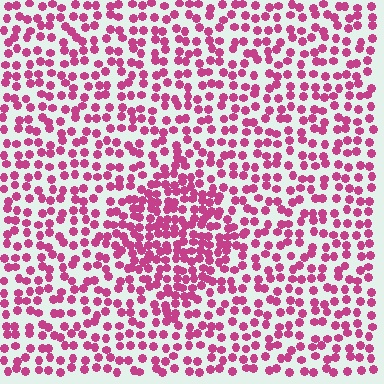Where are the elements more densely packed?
The elements are more densely packed inside the diamond boundary.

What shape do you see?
I see a diamond.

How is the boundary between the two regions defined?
The boundary is defined by a change in element density (approximately 1.8x ratio). All elements are the same color, size, and shape.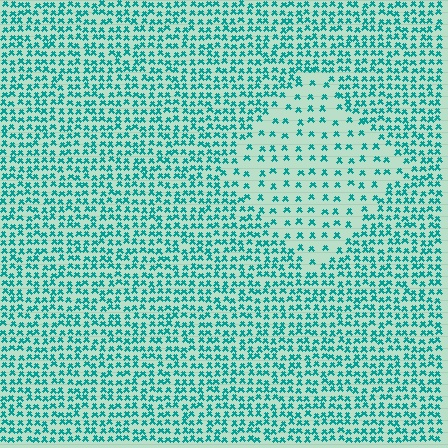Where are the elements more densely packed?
The elements are more densely packed outside the diamond boundary.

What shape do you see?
I see a diamond.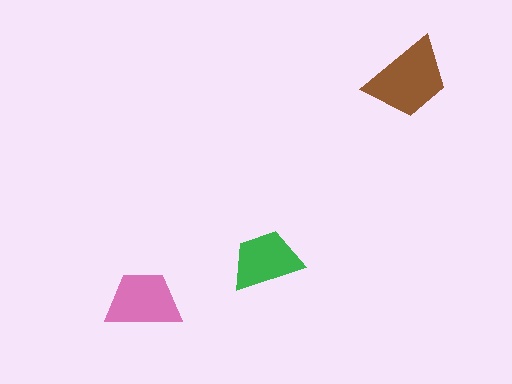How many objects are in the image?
There are 3 objects in the image.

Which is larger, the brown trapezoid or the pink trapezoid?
The brown one.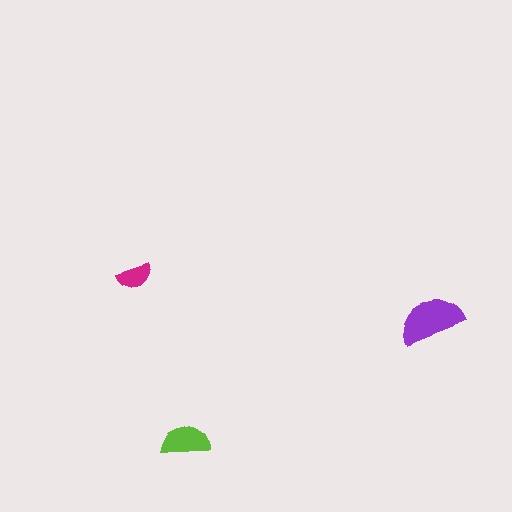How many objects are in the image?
There are 3 objects in the image.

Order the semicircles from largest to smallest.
the purple one, the lime one, the magenta one.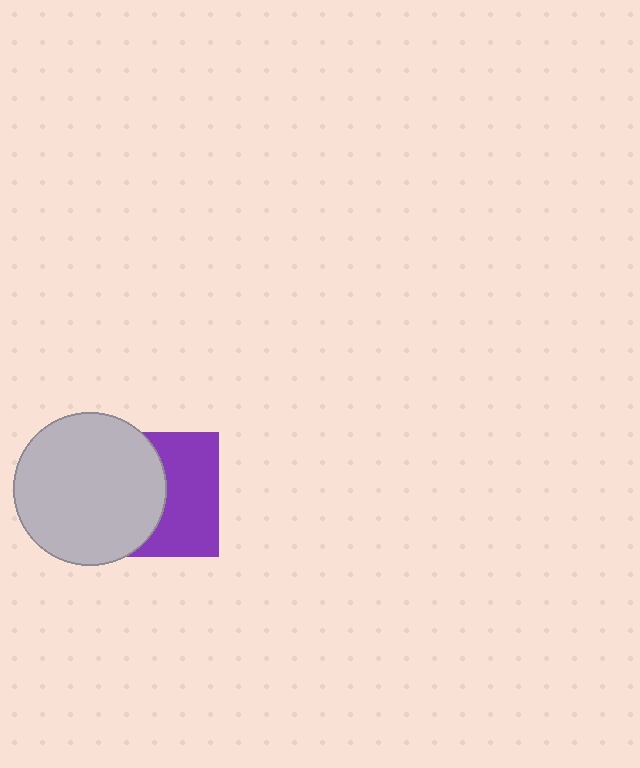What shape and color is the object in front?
The object in front is a light gray circle.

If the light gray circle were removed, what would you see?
You would see the complete purple square.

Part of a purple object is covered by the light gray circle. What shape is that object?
It is a square.